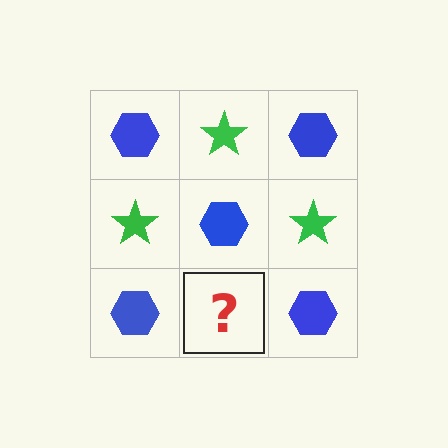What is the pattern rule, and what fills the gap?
The rule is that it alternates blue hexagon and green star in a checkerboard pattern. The gap should be filled with a green star.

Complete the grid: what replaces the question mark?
The question mark should be replaced with a green star.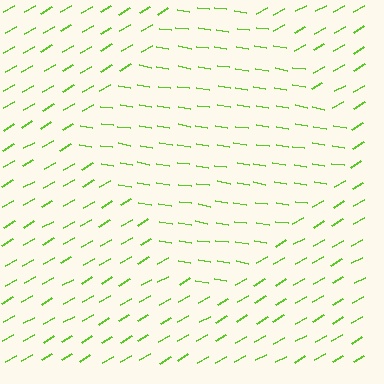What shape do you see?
I see a diamond.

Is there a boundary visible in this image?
Yes, there is a texture boundary formed by a change in line orientation.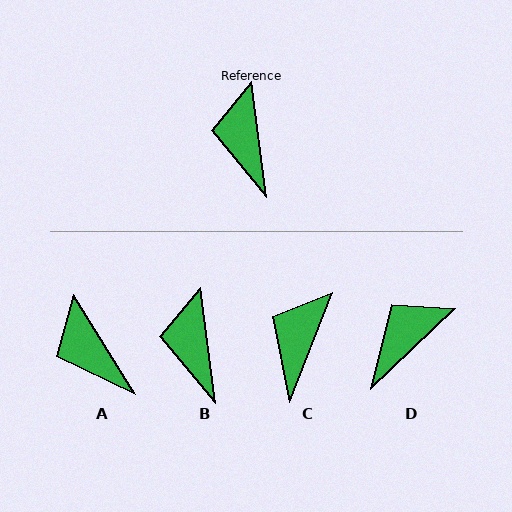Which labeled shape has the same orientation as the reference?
B.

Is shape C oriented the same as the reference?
No, it is off by about 29 degrees.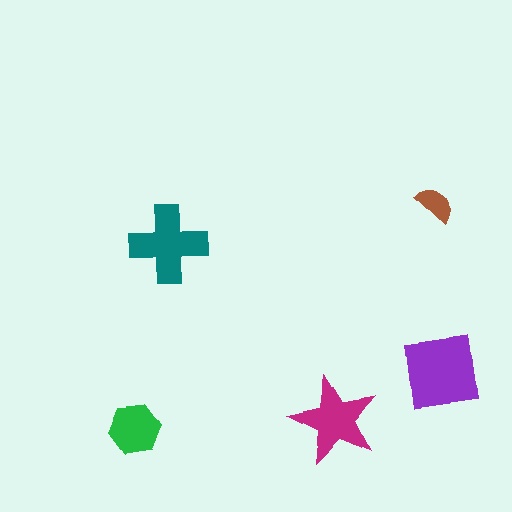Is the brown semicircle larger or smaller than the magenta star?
Smaller.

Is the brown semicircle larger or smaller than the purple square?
Smaller.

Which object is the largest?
The purple square.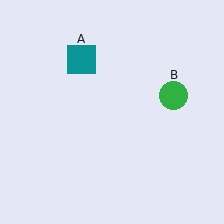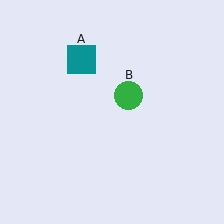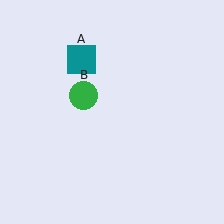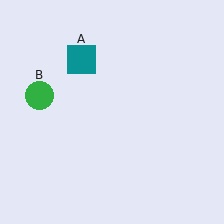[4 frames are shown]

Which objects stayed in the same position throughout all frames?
Teal square (object A) remained stationary.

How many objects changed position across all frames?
1 object changed position: green circle (object B).